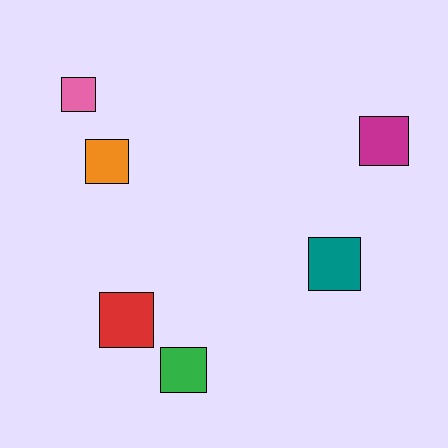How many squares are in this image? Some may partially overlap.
There are 6 squares.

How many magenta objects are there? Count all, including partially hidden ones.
There is 1 magenta object.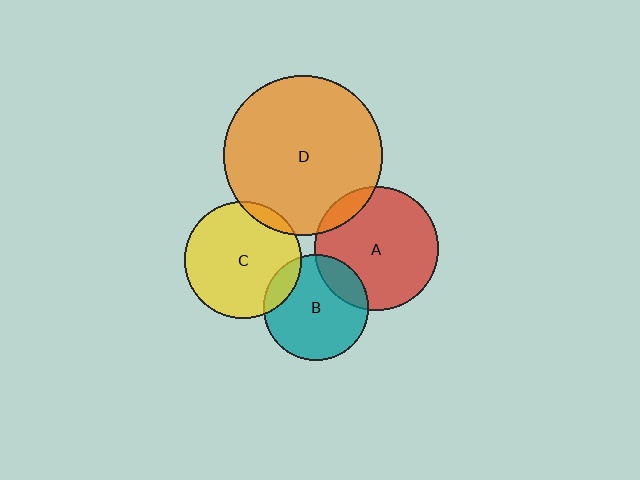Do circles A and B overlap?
Yes.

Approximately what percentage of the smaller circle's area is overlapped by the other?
Approximately 20%.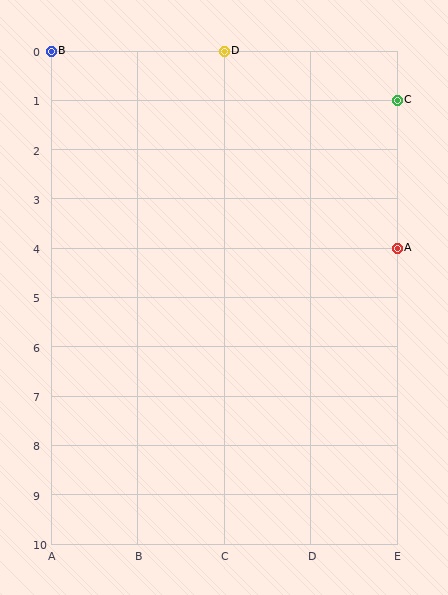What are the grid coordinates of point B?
Point B is at grid coordinates (A, 0).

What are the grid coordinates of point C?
Point C is at grid coordinates (E, 1).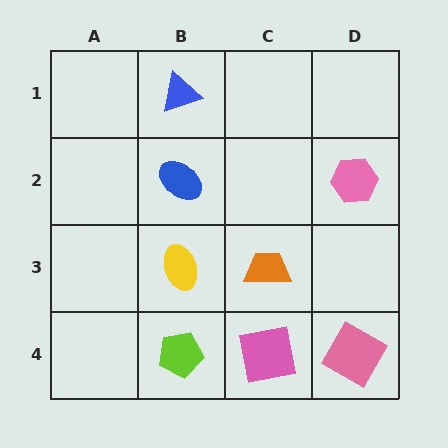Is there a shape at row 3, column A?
No, that cell is empty.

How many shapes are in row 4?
3 shapes.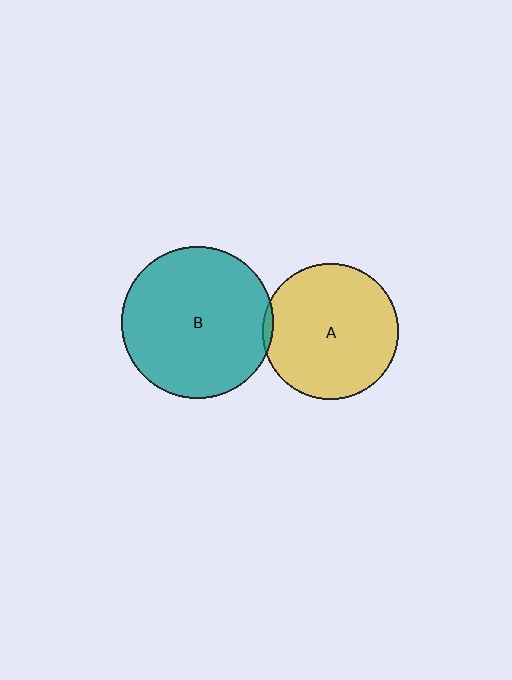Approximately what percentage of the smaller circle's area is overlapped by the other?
Approximately 5%.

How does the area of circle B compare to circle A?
Approximately 1.2 times.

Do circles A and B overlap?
Yes.